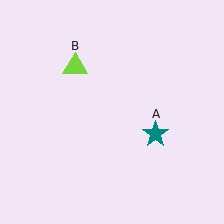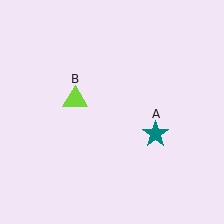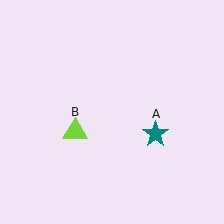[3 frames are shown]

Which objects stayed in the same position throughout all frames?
Teal star (object A) remained stationary.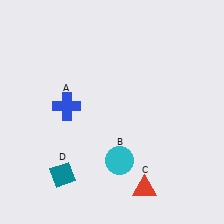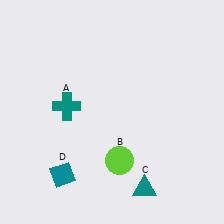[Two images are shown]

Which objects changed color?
A changed from blue to teal. B changed from cyan to lime. C changed from red to teal.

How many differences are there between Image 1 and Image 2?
There are 3 differences between the two images.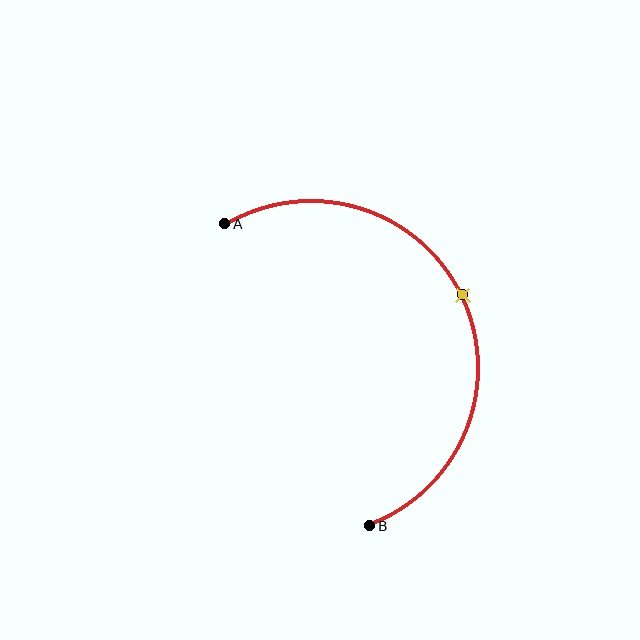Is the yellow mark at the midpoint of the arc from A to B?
Yes. The yellow mark lies on the arc at equal arc-length from both A and B — it is the arc midpoint.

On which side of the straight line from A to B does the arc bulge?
The arc bulges to the right of the straight line connecting A and B.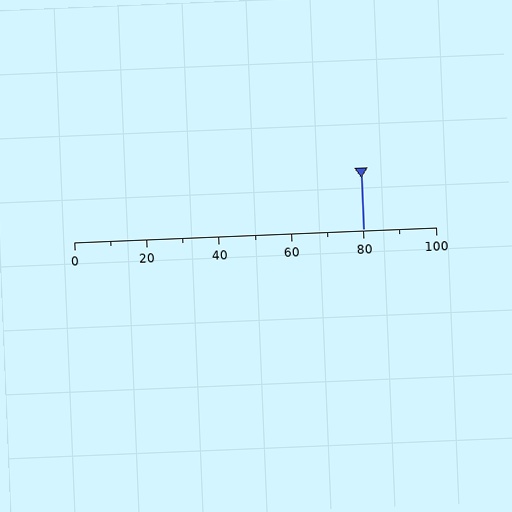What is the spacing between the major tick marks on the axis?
The major ticks are spaced 20 apart.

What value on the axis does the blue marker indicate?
The marker indicates approximately 80.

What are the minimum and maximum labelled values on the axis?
The axis runs from 0 to 100.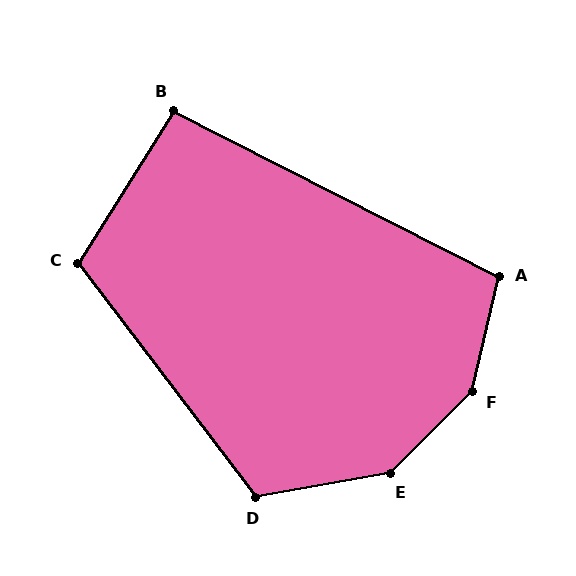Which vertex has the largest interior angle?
F, at approximately 148 degrees.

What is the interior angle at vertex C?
Approximately 111 degrees (obtuse).